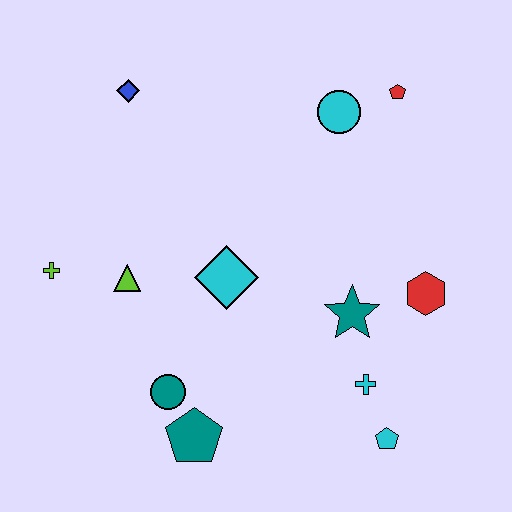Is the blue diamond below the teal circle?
No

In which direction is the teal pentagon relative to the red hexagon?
The teal pentagon is to the left of the red hexagon.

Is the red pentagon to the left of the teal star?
No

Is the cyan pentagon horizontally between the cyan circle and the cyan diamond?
No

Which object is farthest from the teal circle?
The red pentagon is farthest from the teal circle.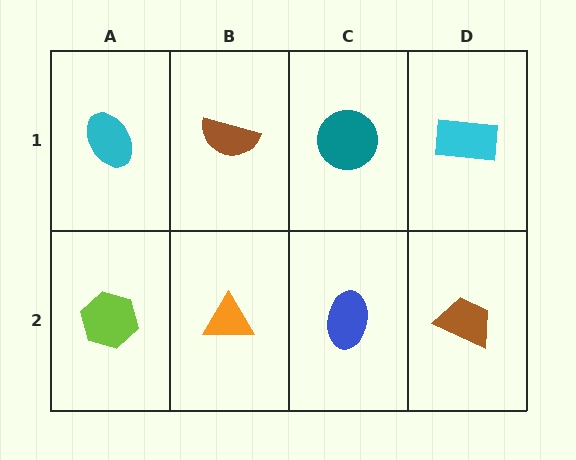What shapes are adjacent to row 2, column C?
A teal circle (row 1, column C), an orange triangle (row 2, column B), a brown trapezoid (row 2, column D).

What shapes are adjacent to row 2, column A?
A cyan ellipse (row 1, column A), an orange triangle (row 2, column B).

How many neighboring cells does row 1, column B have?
3.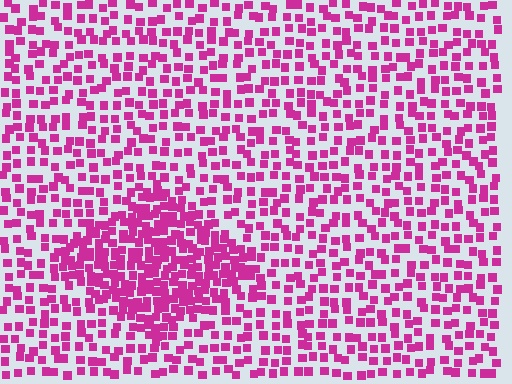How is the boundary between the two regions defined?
The boundary is defined by a change in element density (approximately 2.1x ratio). All elements are the same color, size, and shape.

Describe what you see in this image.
The image contains small magenta elements arranged at two different densities. A diamond-shaped region is visible where the elements are more densely packed than the surrounding area.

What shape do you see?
I see a diamond.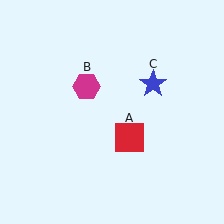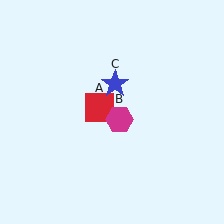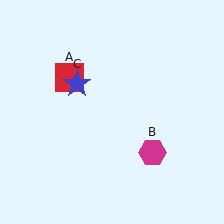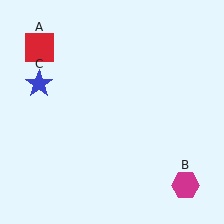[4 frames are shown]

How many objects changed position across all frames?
3 objects changed position: red square (object A), magenta hexagon (object B), blue star (object C).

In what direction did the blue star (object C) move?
The blue star (object C) moved left.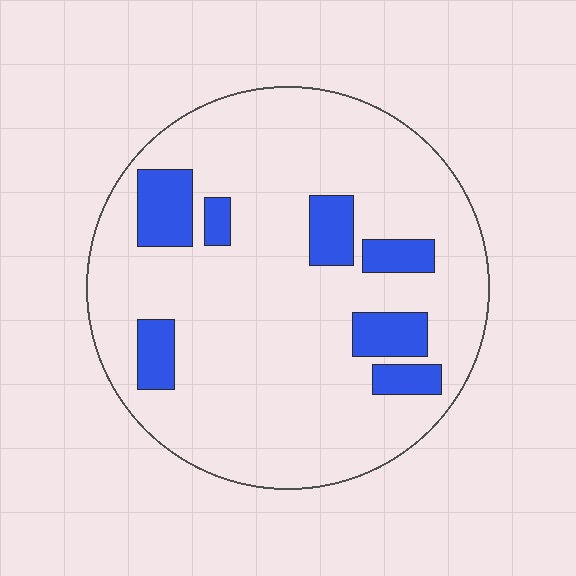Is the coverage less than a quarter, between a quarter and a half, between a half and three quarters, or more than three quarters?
Less than a quarter.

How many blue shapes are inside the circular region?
7.